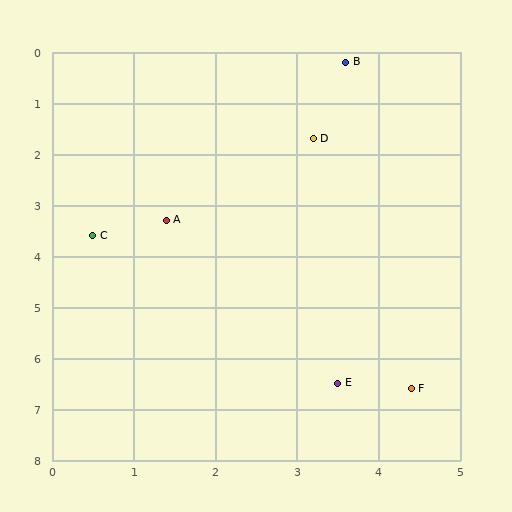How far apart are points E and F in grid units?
Points E and F are about 0.9 grid units apart.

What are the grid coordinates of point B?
Point B is at approximately (3.6, 0.2).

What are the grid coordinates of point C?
Point C is at approximately (0.5, 3.6).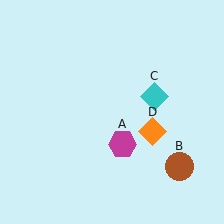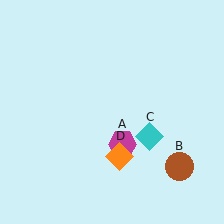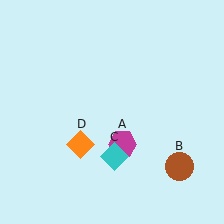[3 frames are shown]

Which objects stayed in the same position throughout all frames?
Magenta hexagon (object A) and brown circle (object B) remained stationary.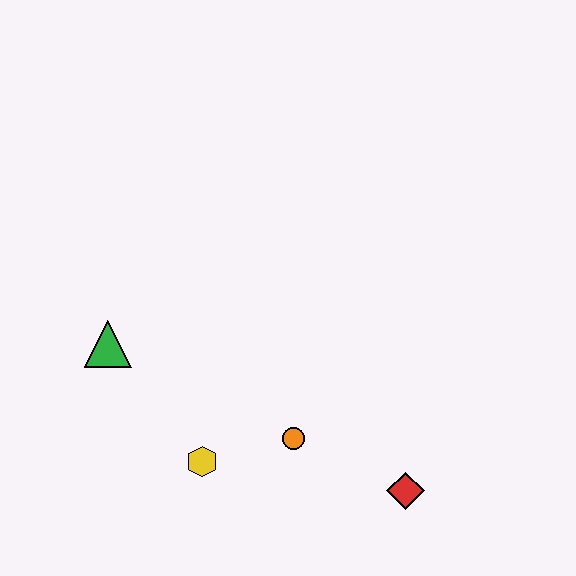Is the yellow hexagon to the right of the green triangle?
Yes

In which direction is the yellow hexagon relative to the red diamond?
The yellow hexagon is to the left of the red diamond.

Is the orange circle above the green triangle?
No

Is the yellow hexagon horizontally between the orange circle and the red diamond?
No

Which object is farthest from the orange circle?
The green triangle is farthest from the orange circle.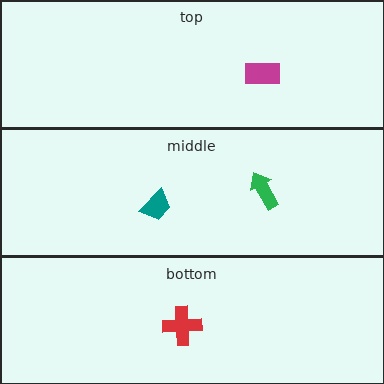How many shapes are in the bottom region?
1.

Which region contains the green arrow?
The middle region.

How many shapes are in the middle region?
2.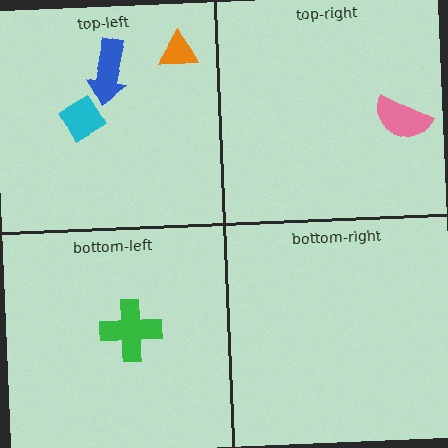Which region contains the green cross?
The bottom-left region.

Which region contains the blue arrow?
The top-left region.